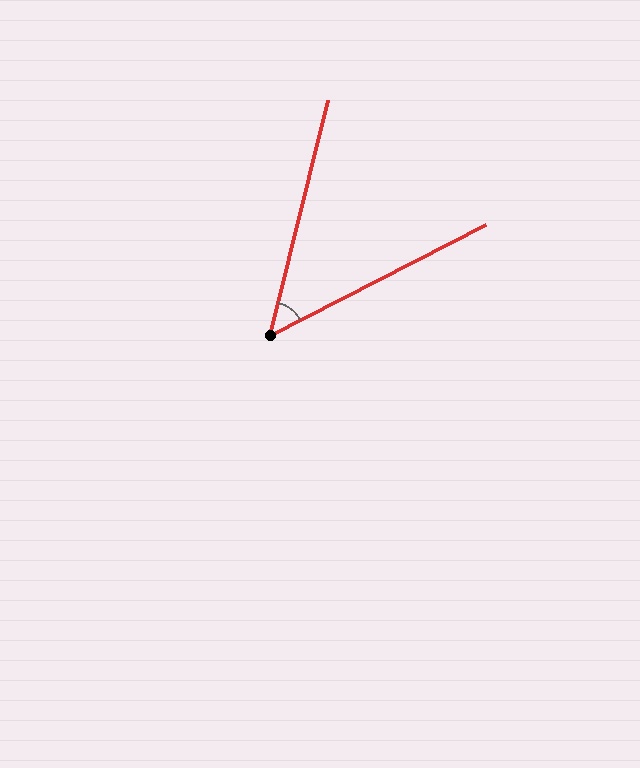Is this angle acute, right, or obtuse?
It is acute.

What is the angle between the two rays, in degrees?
Approximately 49 degrees.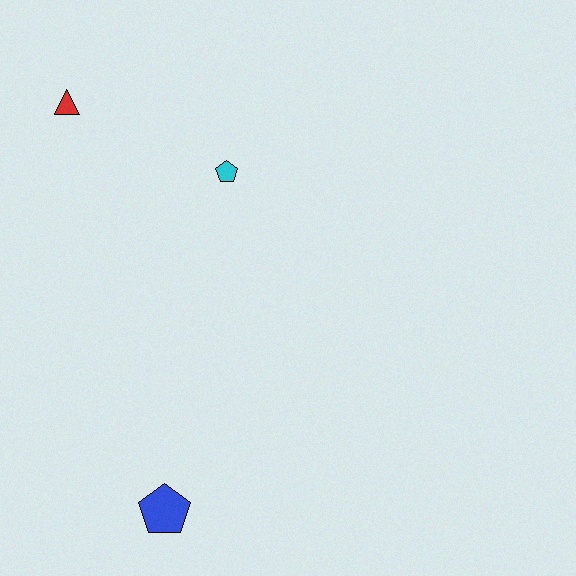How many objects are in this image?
There are 3 objects.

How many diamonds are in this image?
There are no diamonds.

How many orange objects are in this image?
There are no orange objects.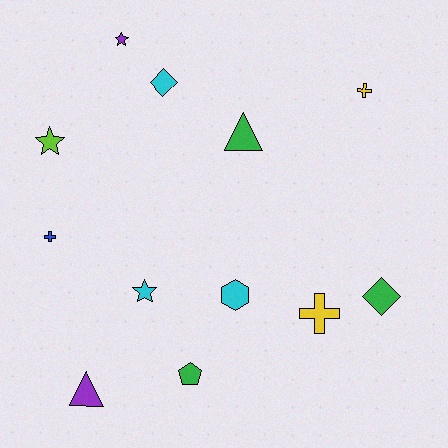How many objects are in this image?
There are 12 objects.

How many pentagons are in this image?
There is 1 pentagon.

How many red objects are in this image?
There are no red objects.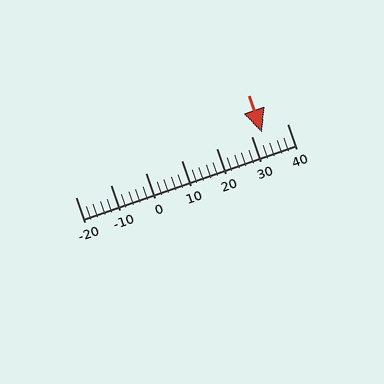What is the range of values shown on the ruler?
The ruler shows values from -20 to 40.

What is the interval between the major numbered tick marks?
The major tick marks are spaced 10 units apart.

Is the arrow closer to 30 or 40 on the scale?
The arrow is closer to 30.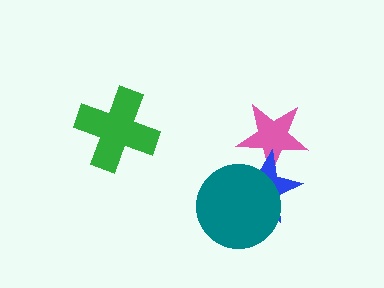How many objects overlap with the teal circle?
1 object overlaps with the teal circle.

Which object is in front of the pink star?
The blue star is in front of the pink star.